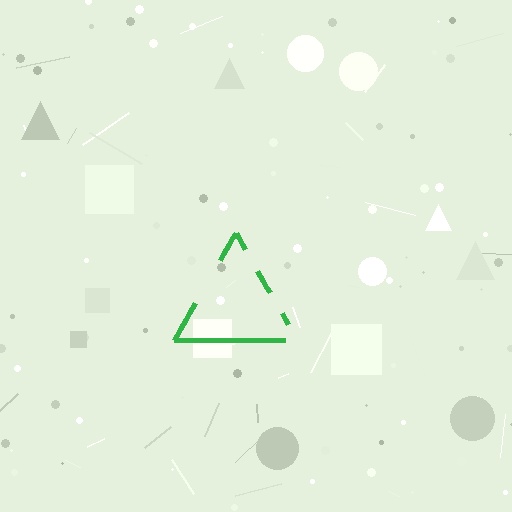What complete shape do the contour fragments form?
The contour fragments form a triangle.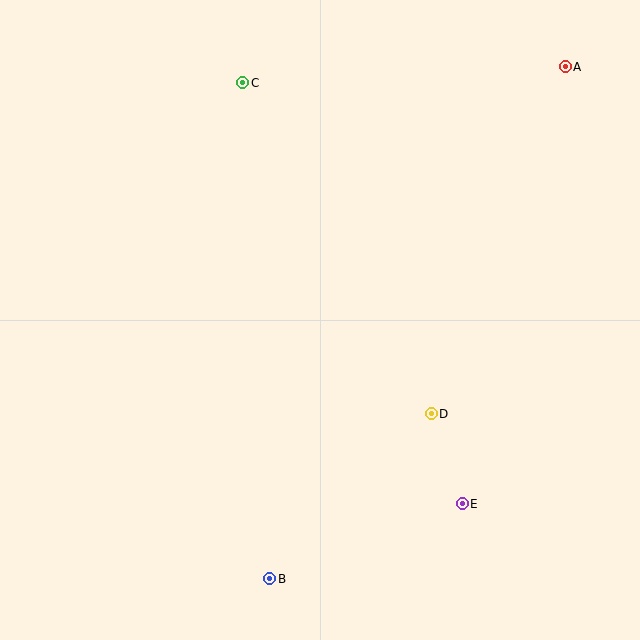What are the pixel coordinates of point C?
Point C is at (243, 83).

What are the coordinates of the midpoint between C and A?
The midpoint between C and A is at (404, 75).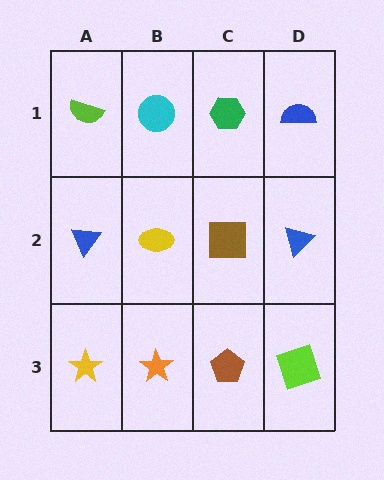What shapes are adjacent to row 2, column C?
A green hexagon (row 1, column C), a brown pentagon (row 3, column C), a yellow ellipse (row 2, column B), a blue triangle (row 2, column D).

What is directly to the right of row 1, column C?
A blue semicircle.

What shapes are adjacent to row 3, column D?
A blue triangle (row 2, column D), a brown pentagon (row 3, column C).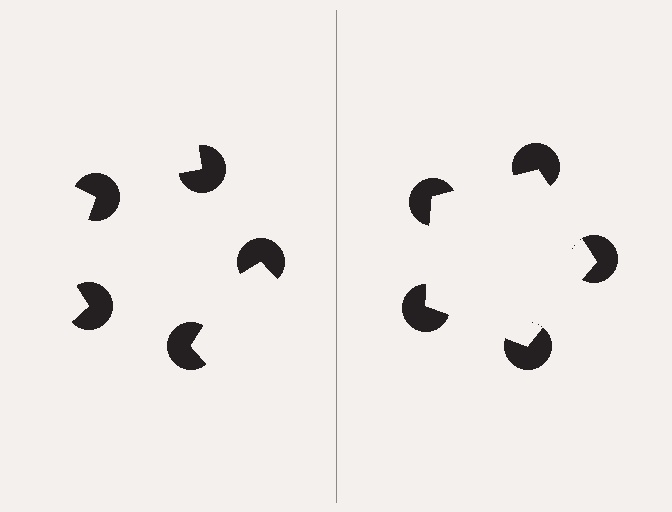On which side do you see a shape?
An illusory pentagon appears on the right side. On the left side the wedge cuts are rotated, so no coherent shape forms.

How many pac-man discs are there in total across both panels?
10 — 5 on each side.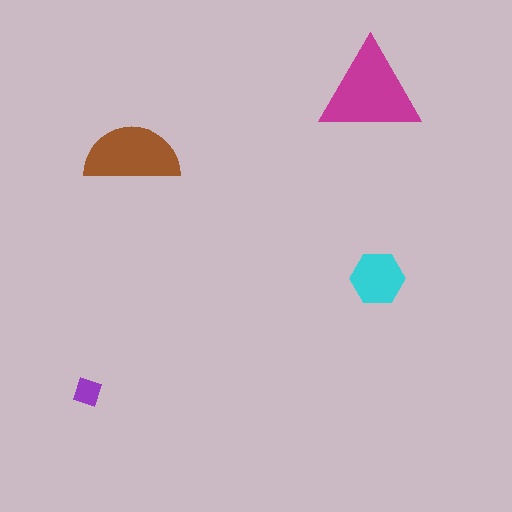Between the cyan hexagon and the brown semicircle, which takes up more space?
The brown semicircle.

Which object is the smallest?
The purple diamond.